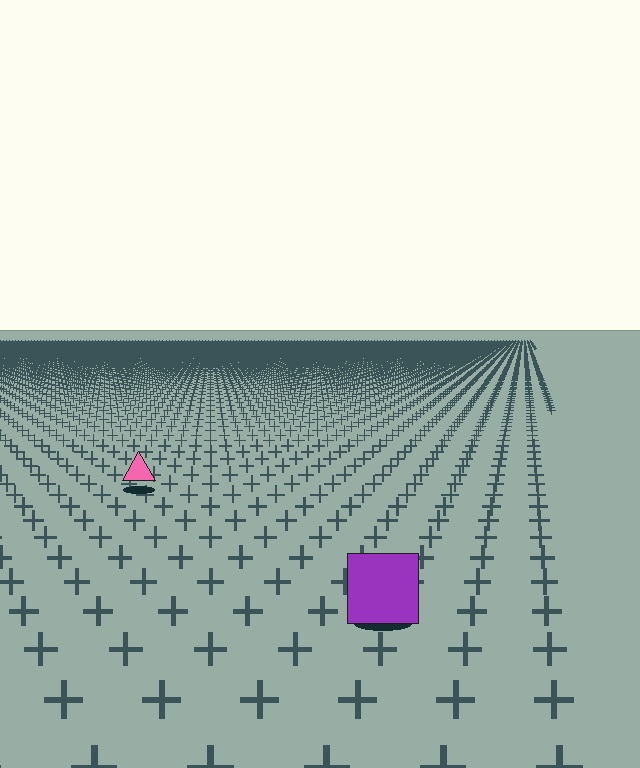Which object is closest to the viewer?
The purple square is closest. The texture marks near it are larger and more spread out.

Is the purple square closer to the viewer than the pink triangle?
Yes. The purple square is closer — you can tell from the texture gradient: the ground texture is coarser near it.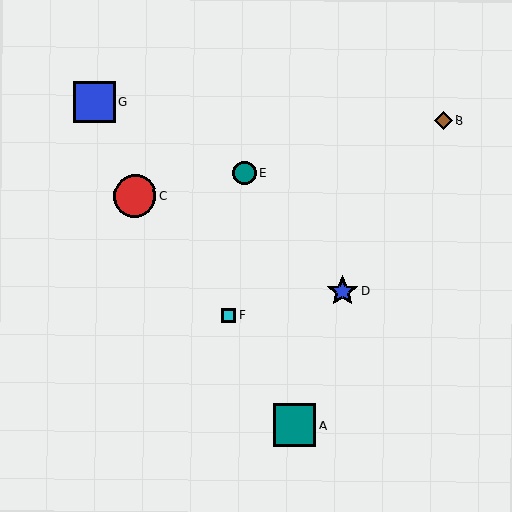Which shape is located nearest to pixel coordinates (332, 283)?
The blue star (labeled D) at (342, 291) is nearest to that location.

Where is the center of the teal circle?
The center of the teal circle is at (244, 173).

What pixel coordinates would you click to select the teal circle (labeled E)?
Click at (244, 173) to select the teal circle E.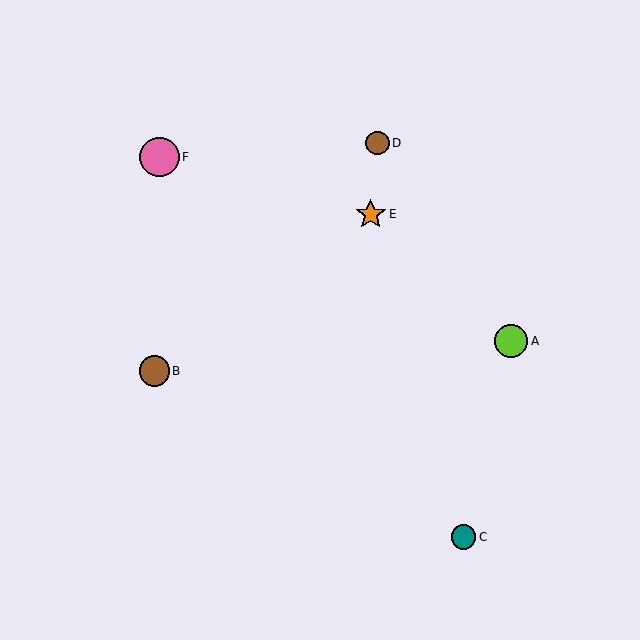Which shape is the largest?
The pink circle (labeled F) is the largest.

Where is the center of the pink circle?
The center of the pink circle is at (159, 157).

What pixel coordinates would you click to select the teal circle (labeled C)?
Click at (464, 537) to select the teal circle C.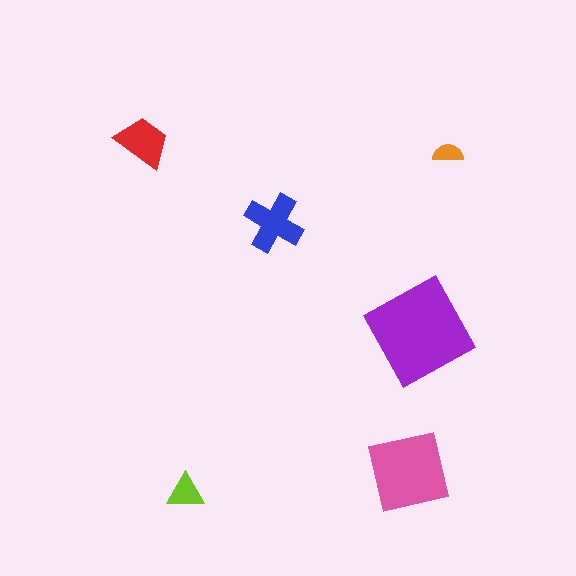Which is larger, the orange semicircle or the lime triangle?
The lime triangle.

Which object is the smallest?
The orange semicircle.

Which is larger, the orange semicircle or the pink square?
The pink square.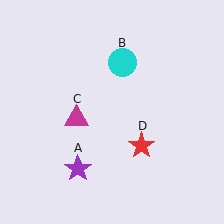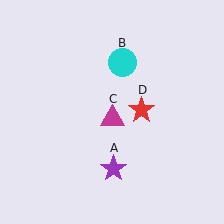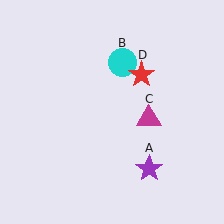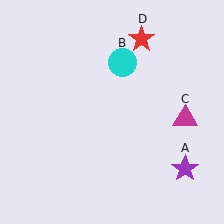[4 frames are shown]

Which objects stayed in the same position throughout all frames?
Cyan circle (object B) remained stationary.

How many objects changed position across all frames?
3 objects changed position: purple star (object A), magenta triangle (object C), red star (object D).